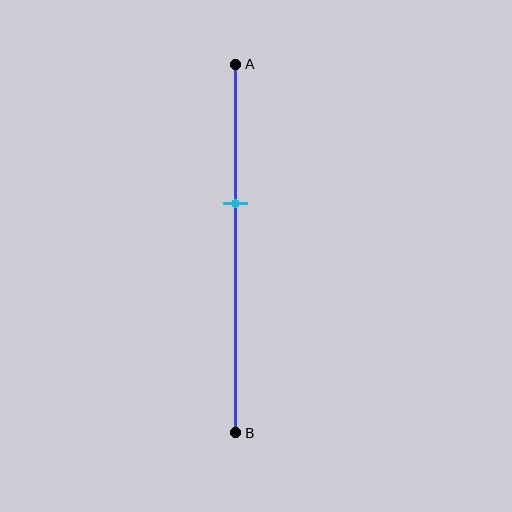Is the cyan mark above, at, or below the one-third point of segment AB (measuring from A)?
The cyan mark is below the one-third point of segment AB.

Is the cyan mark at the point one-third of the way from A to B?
No, the mark is at about 40% from A, not at the 33% one-third point.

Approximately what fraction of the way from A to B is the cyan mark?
The cyan mark is approximately 40% of the way from A to B.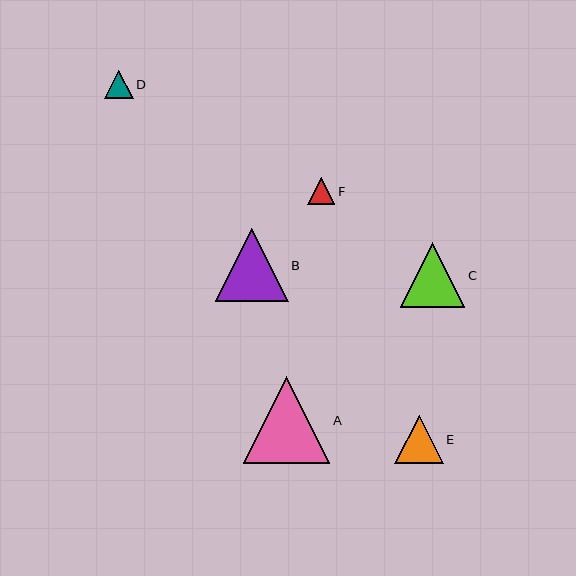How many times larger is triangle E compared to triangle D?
Triangle E is approximately 1.7 times the size of triangle D.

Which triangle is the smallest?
Triangle F is the smallest with a size of approximately 27 pixels.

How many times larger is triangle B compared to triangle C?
Triangle B is approximately 1.1 times the size of triangle C.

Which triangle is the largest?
Triangle A is the largest with a size of approximately 87 pixels.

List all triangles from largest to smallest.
From largest to smallest: A, B, C, E, D, F.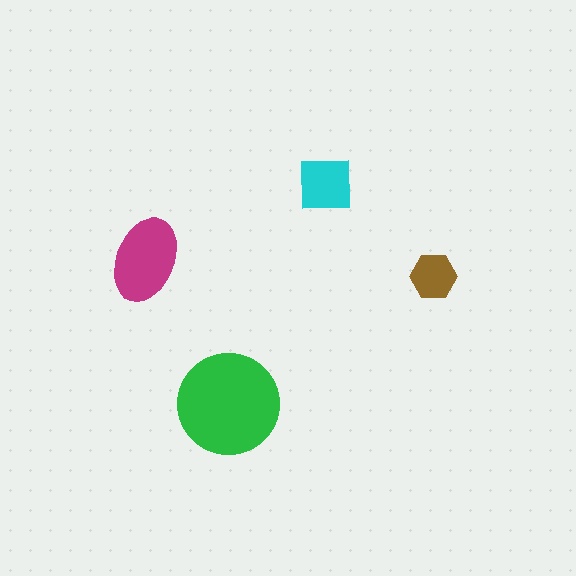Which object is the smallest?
The brown hexagon.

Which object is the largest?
The green circle.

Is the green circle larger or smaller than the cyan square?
Larger.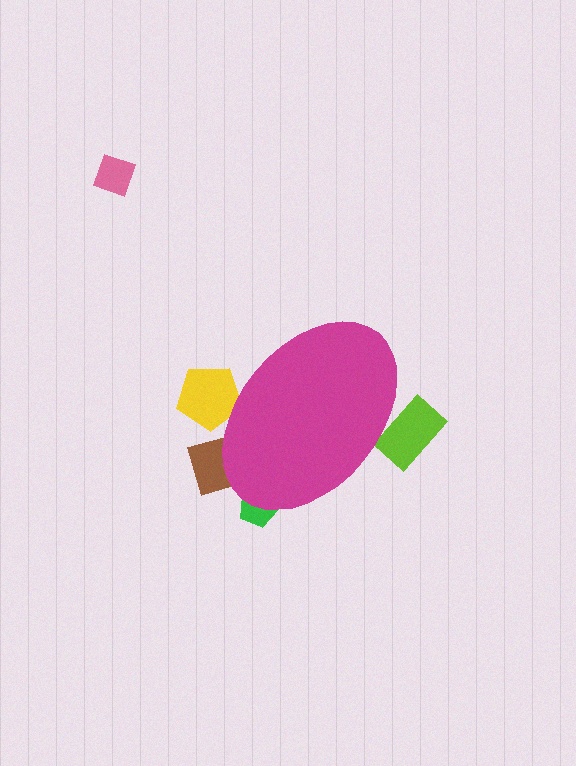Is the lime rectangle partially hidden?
Yes, the lime rectangle is partially hidden behind the magenta ellipse.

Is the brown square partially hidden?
Yes, the brown square is partially hidden behind the magenta ellipse.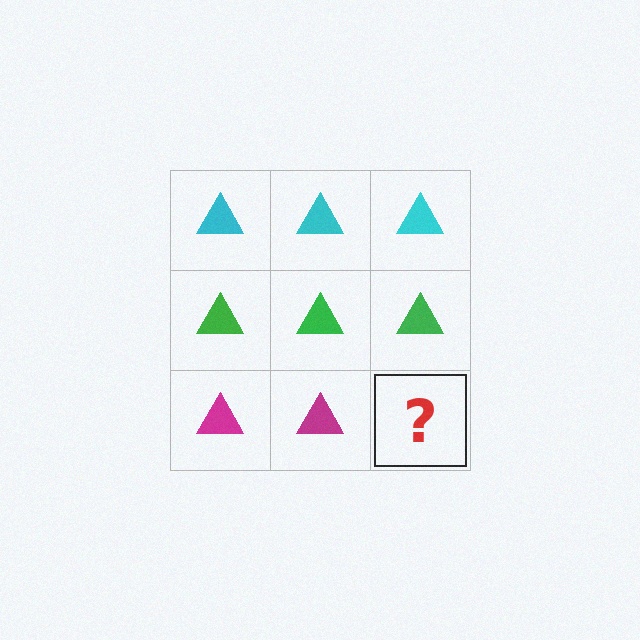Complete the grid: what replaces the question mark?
The question mark should be replaced with a magenta triangle.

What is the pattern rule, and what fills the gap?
The rule is that each row has a consistent color. The gap should be filled with a magenta triangle.